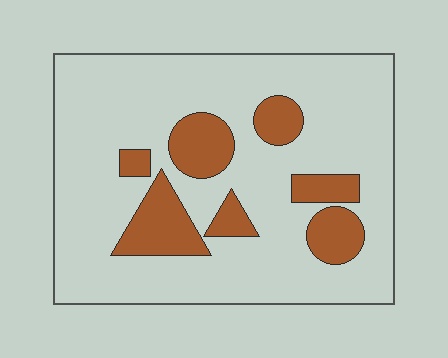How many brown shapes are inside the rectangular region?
7.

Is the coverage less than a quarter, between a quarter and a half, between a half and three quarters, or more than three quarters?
Less than a quarter.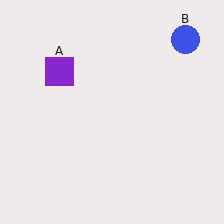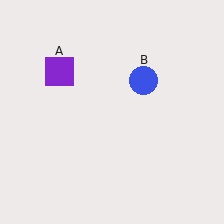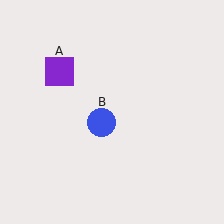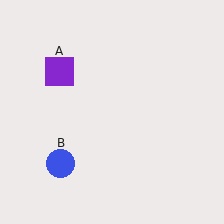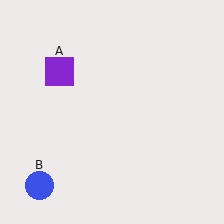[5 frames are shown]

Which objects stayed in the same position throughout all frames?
Purple square (object A) remained stationary.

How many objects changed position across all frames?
1 object changed position: blue circle (object B).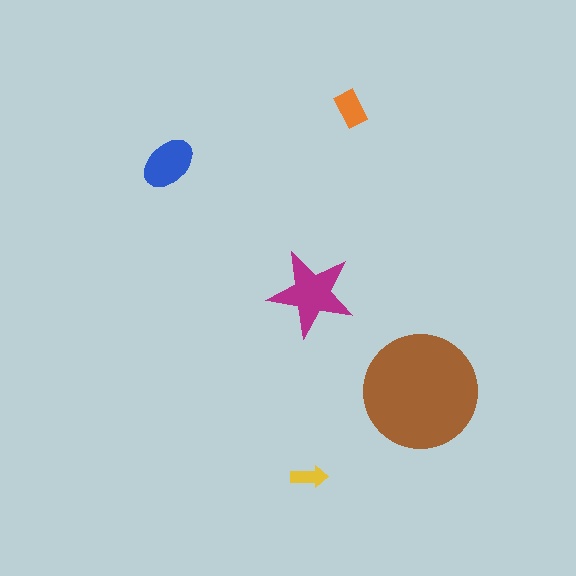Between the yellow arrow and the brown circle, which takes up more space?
The brown circle.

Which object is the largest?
The brown circle.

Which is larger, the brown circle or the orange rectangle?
The brown circle.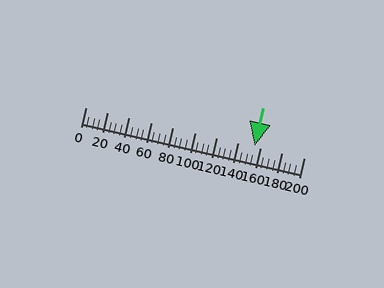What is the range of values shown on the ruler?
The ruler shows values from 0 to 200.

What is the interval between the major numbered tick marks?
The major tick marks are spaced 20 units apart.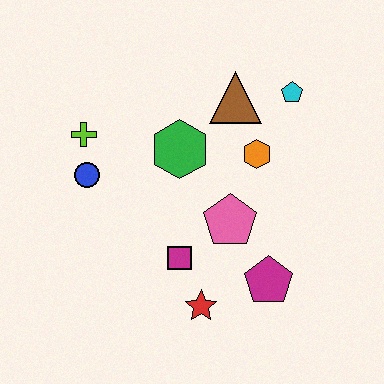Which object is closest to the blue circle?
The lime cross is closest to the blue circle.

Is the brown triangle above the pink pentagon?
Yes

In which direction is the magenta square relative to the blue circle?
The magenta square is to the right of the blue circle.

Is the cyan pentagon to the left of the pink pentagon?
No